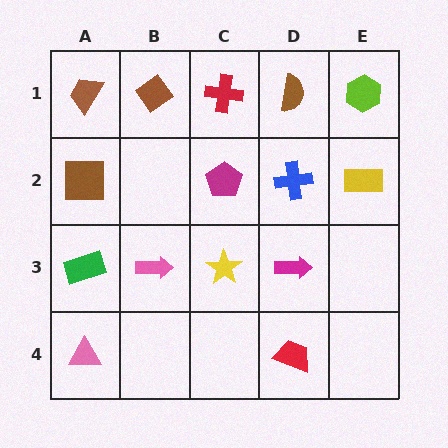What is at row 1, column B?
A brown diamond.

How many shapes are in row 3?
4 shapes.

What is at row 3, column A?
A green rectangle.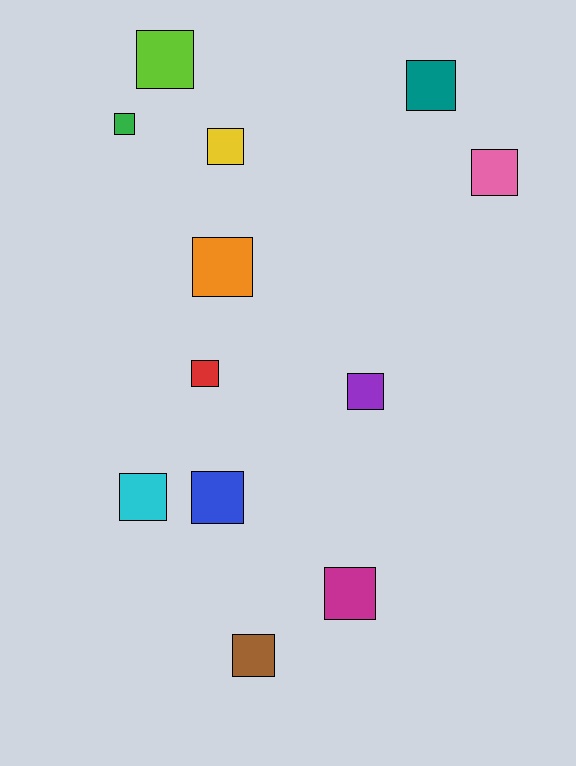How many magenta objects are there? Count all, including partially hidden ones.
There is 1 magenta object.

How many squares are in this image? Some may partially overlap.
There are 12 squares.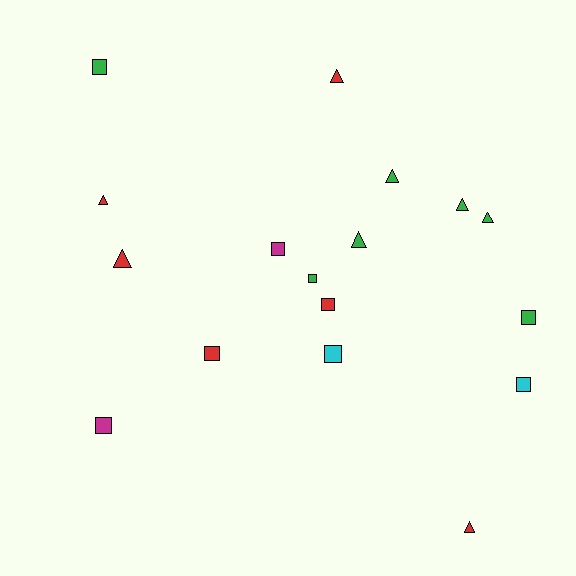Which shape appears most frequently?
Square, with 9 objects.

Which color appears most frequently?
Green, with 7 objects.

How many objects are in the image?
There are 17 objects.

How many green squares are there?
There are 3 green squares.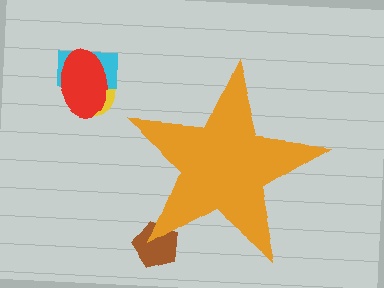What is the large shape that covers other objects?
An orange star.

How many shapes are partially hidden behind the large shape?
1 shape is partially hidden.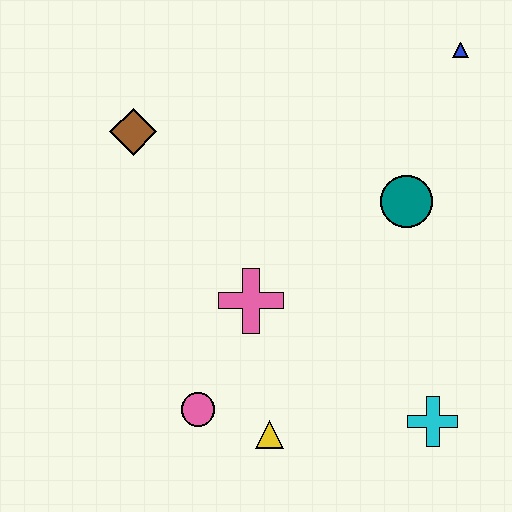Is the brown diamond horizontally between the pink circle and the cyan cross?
No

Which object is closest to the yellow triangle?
The pink circle is closest to the yellow triangle.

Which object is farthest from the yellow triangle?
The blue triangle is farthest from the yellow triangle.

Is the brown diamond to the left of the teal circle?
Yes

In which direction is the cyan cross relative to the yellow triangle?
The cyan cross is to the right of the yellow triangle.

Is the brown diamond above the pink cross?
Yes